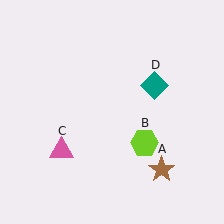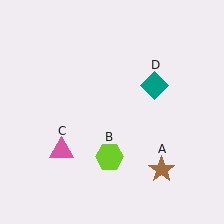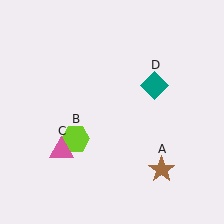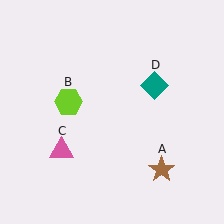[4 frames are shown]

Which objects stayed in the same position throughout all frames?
Brown star (object A) and pink triangle (object C) and teal diamond (object D) remained stationary.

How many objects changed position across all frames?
1 object changed position: lime hexagon (object B).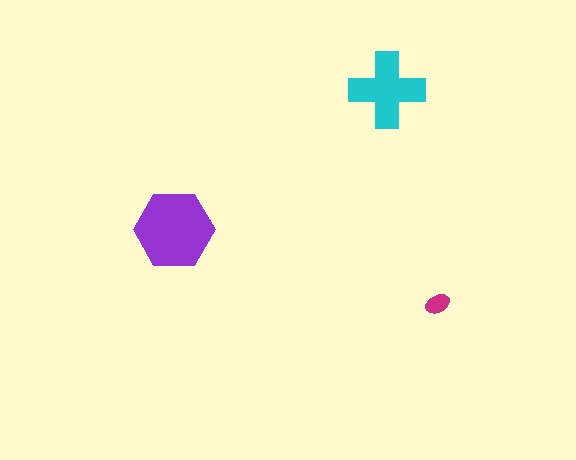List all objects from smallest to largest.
The magenta ellipse, the cyan cross, the purple hexagon.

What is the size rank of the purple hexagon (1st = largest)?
1st.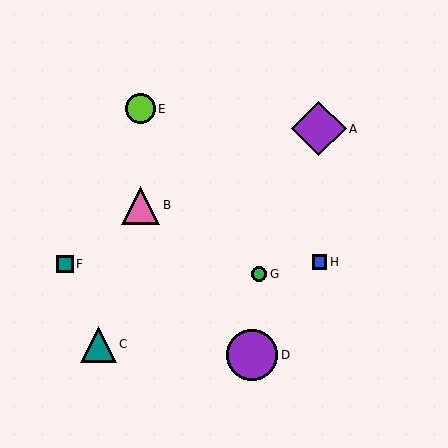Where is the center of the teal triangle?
The center of the teal triangle is at (98, 344).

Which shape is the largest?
The purple diamond (labeled A) is the largest.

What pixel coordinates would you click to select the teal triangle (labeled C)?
Click at (98, 344) to select the teal triangle C.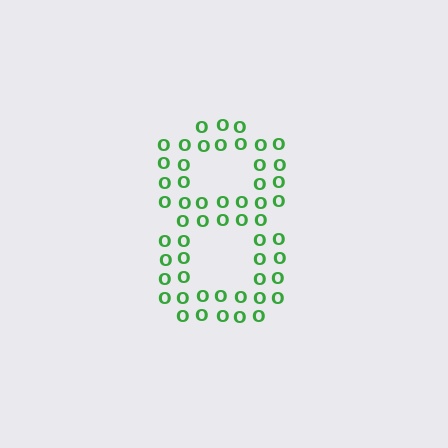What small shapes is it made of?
It is made of small letter O's.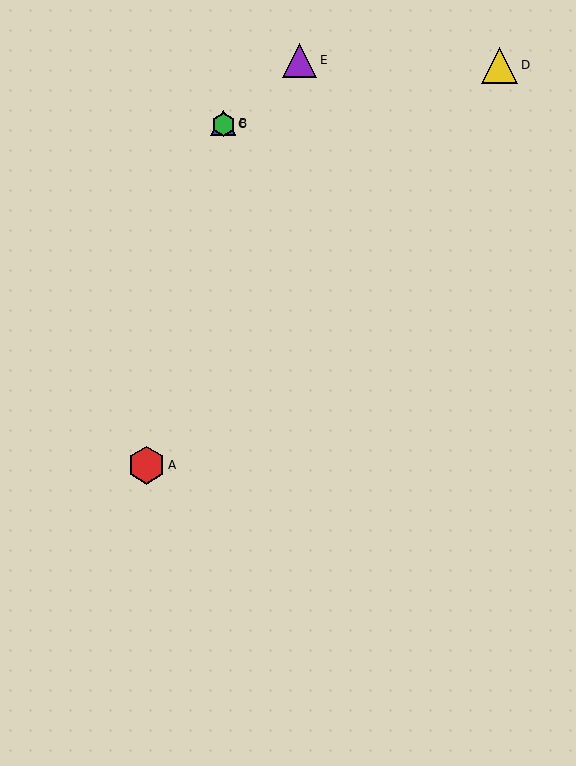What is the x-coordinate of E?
Object E is at x≈300.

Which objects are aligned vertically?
Objects B, C are aligned vertically.